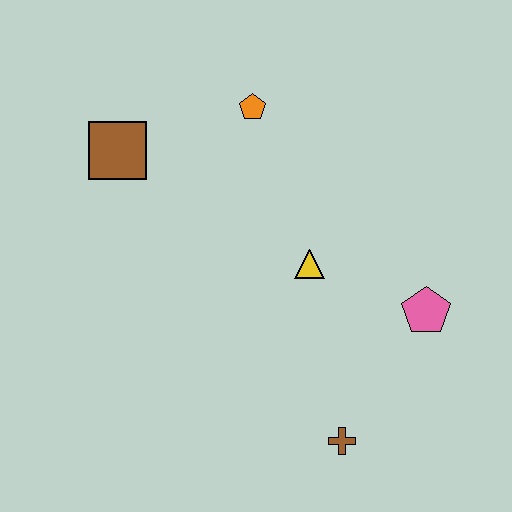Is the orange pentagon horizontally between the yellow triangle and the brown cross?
No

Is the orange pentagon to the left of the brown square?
No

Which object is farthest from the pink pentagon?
The brown square is farthest from the pink pentagon.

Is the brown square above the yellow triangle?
Yes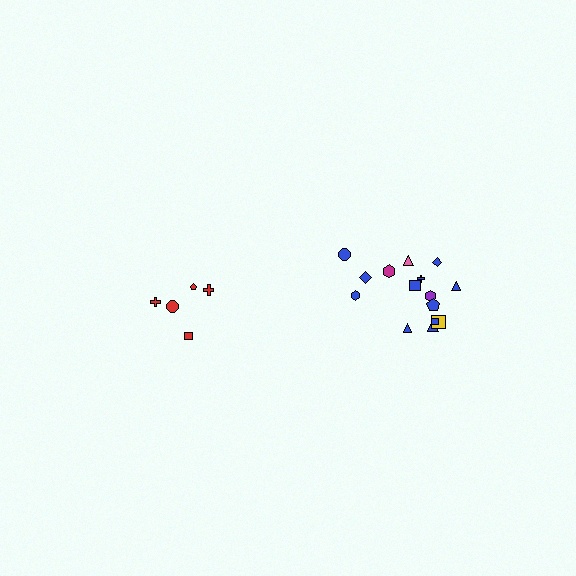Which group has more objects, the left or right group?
The right group.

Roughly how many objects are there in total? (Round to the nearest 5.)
Roughly 20 objects in total.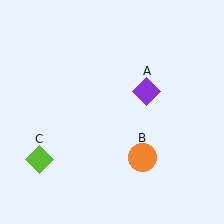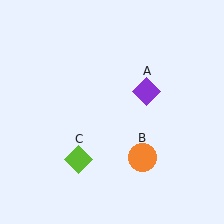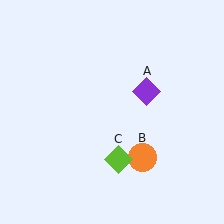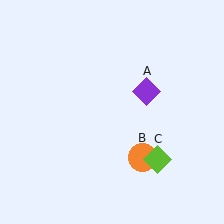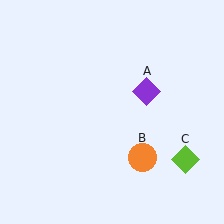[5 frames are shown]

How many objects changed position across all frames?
1 object changed position: lime diamond (object C).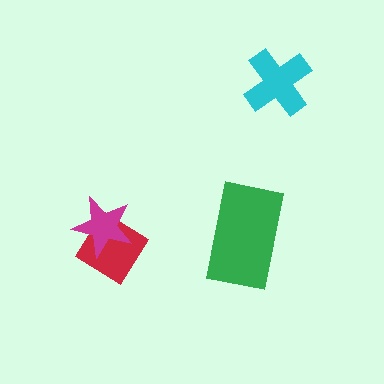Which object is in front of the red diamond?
The magenta star is in front of the red diamond.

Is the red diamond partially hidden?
Yes, it is partially covered by another shape.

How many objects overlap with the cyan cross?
0 objects overlap with the cyan cross.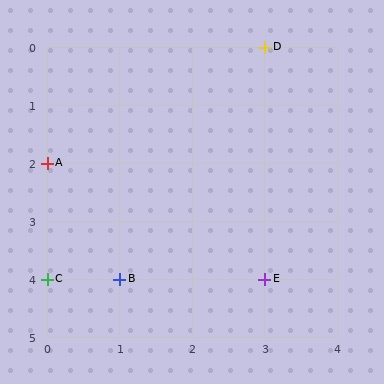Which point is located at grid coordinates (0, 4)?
Point C is at (0, 4).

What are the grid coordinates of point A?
Point A is at grid coordinates (0, 2).